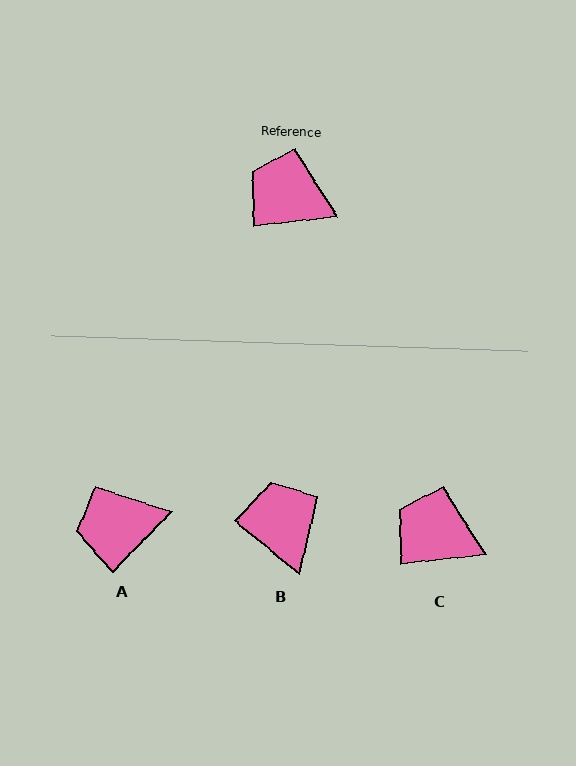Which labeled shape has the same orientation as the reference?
C.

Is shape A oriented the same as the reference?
No, it is off by about 40 degrees.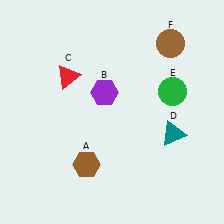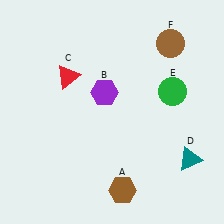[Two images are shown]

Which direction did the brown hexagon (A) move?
The brown hexagon (A) moved right.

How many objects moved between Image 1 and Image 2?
2 objects moved between the two images.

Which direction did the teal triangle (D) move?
The teal triangle (D) moved down.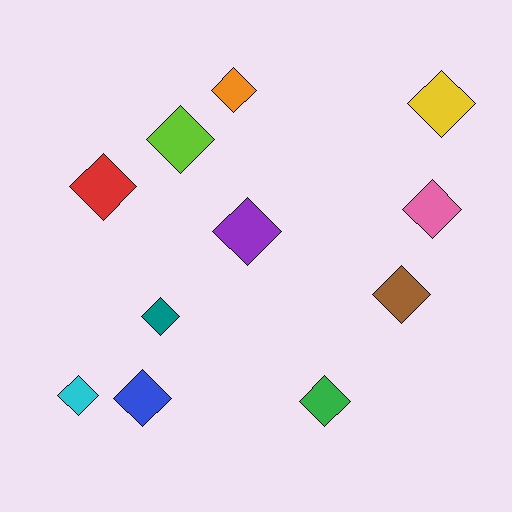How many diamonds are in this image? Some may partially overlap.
There are 11 diamonds.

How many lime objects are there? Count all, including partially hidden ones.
There is 1 lime object.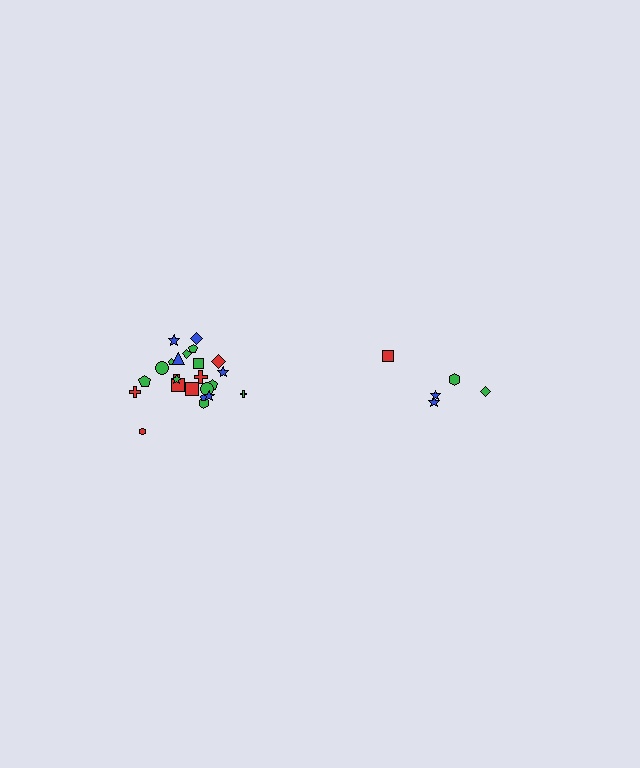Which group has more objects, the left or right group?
The left group.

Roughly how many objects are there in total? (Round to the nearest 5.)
Roughly 30 objects in total.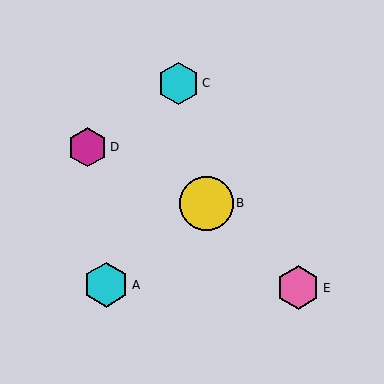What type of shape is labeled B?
Shape B is a yellow circle.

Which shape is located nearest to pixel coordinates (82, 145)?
The magenta hexagon (labeled D) at (87, 147) is nearest to that location.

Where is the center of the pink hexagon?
The center of the pink hexagon is at (298, 288).